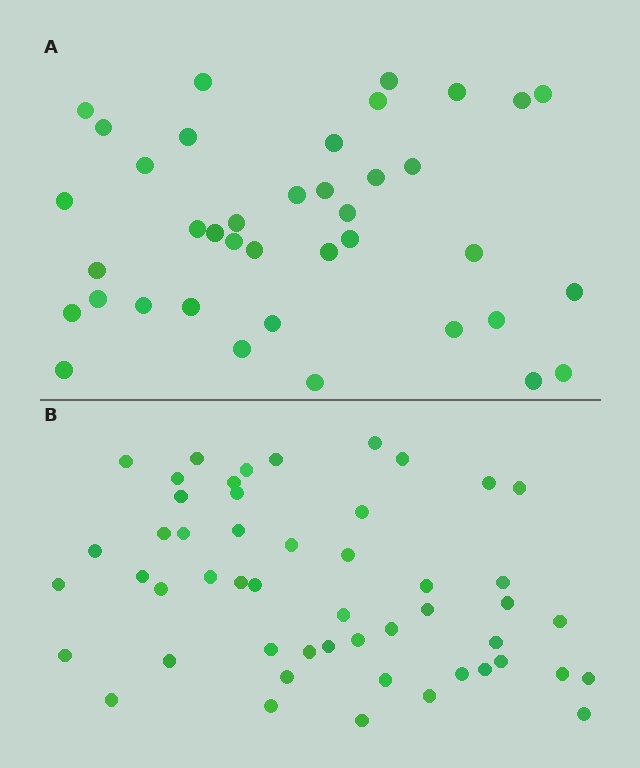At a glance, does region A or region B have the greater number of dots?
Region B (the bottom region) has more dots.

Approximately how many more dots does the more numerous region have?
Region B has roughly 12 or so more dots than region A.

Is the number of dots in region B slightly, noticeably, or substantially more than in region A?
Region B has noticeably more, but not dramatically so. The ratio is roughly 1.3 to 1.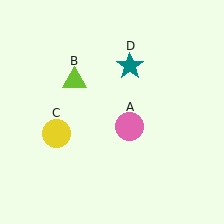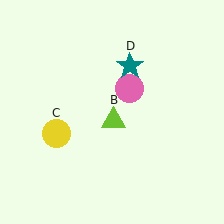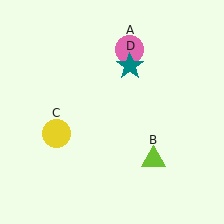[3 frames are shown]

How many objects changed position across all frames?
2 objects changed position: pink circle (object A), lime triangle (object B).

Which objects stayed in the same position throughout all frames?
Yellow circle (object C) and teal star (object D) remained stationary.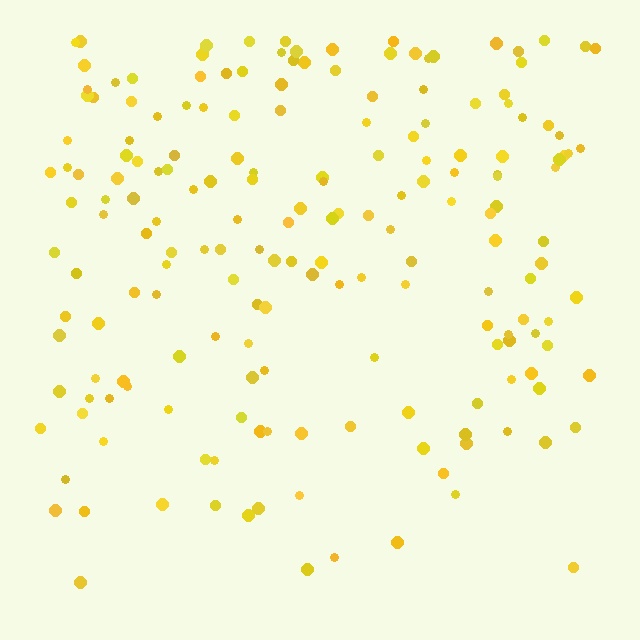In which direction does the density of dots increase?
From bottom to top, with the top side densest.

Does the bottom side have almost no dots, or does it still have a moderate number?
Still a moderate number, just noticeably fewer than the top.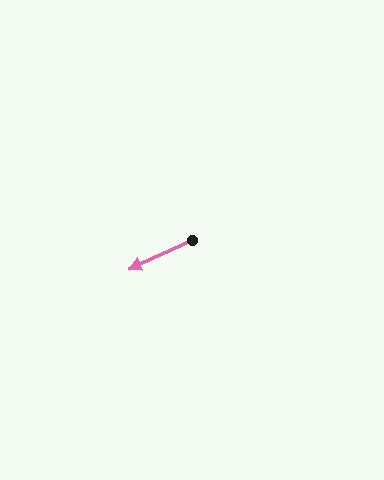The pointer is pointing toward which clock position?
Roughly 8 o'clock.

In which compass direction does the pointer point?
Southwest.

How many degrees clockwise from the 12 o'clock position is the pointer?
Approximately 245 degrees.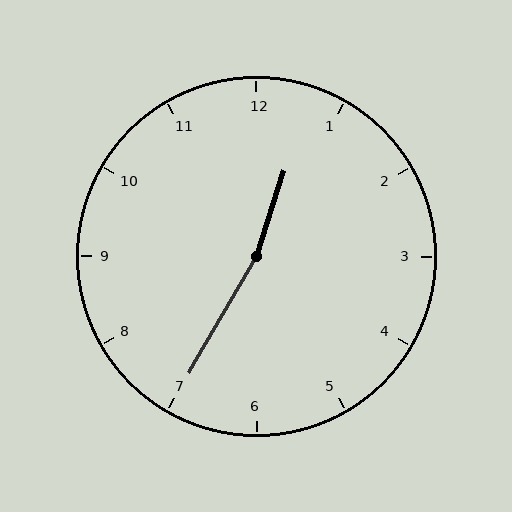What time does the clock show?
12:35.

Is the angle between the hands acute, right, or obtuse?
It is obtuse.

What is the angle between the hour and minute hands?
Approximately 168 degrees.